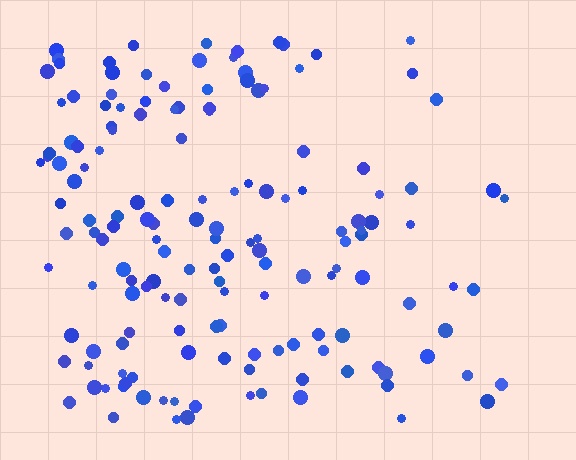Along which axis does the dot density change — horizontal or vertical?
Horizontal.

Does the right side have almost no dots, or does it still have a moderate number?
Still a moderate number, just noticeably fewer than the left.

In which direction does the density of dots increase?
From right to left, with the left side densest.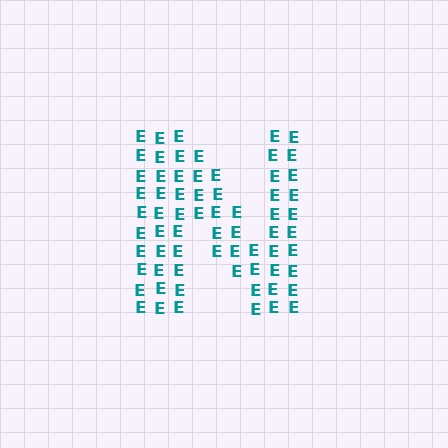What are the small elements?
The small elements are letter E's.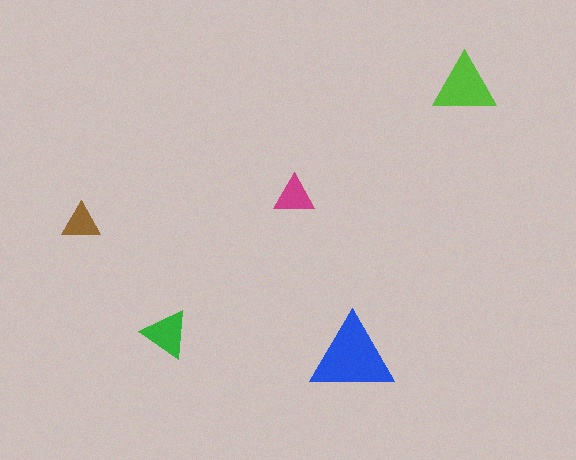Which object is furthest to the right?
The lime triangle is rightmost.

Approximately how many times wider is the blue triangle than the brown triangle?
About 2 times wider.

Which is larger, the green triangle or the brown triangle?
The green one.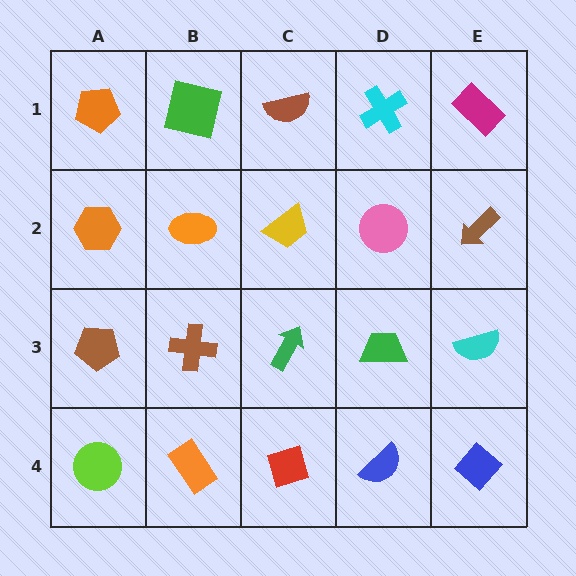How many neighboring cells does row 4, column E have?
2.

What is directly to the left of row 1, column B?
An orange pentagon.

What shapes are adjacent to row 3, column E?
A brown arrow (row 2, column E), a blue diamond (row 4, column E), a green trapezoid (row 3, column D).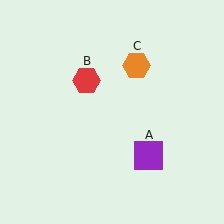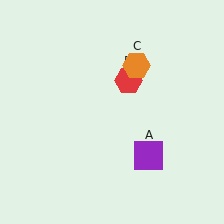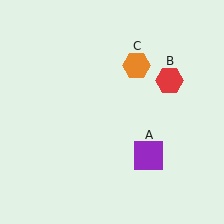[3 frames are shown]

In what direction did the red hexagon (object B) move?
The red hexagon (object B) moved right.